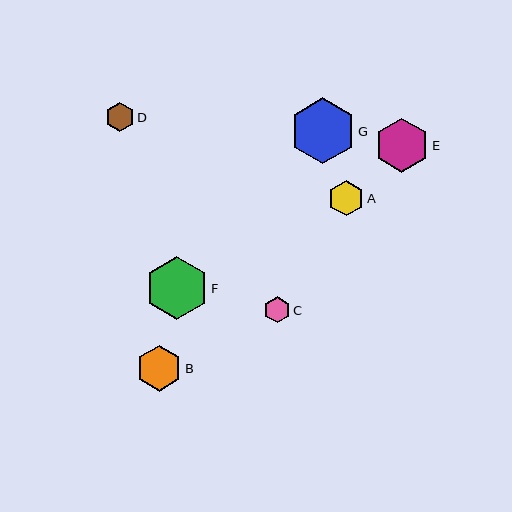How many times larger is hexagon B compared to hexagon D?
Hexagon B is approximately 1.6 times the size of hexagon D.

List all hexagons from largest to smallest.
From largest to smallest: G, F, E, B, A, D, C.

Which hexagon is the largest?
Hexagon G is the largest with a size of approximately 66 pixels.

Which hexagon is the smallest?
Hexagon C is the smallest with a size of approximately 26 pixels.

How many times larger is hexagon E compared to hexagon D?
Hexagon E is approximately 1.9 times the size of hexagon D.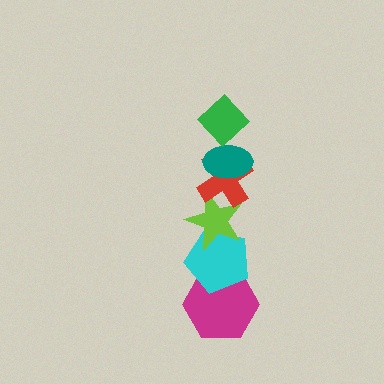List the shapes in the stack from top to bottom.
From top to bottom: the green diamond, the teal ellipse, the red cross, the lime star, the cyan pentagon, the magenta hexagon.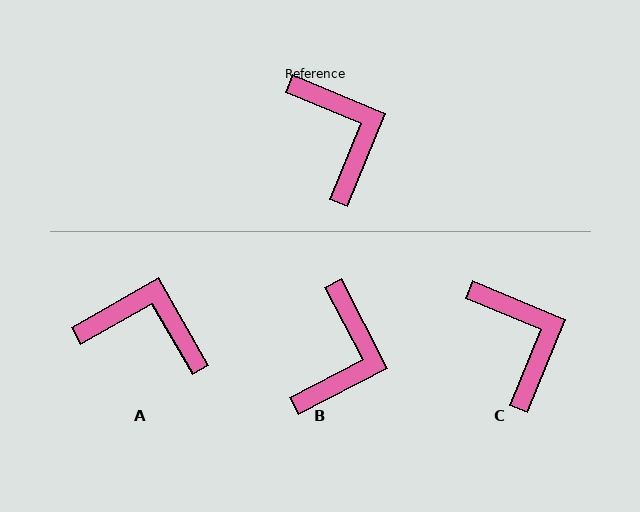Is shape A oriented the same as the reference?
No, it is off by about 52 degrees.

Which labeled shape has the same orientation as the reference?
C.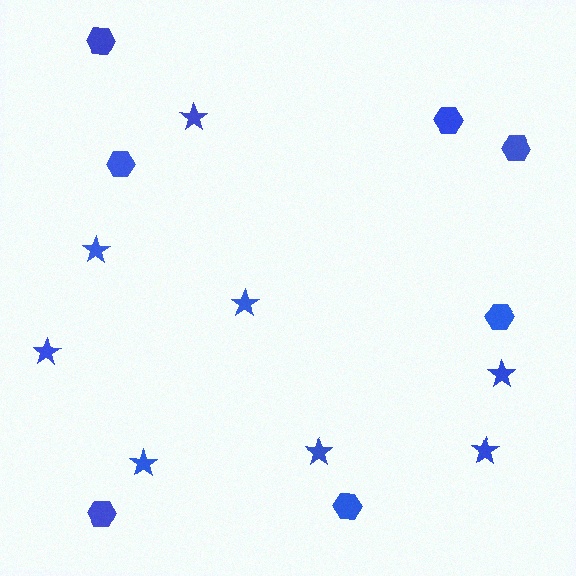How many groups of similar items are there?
There are 2 groups: one group of stars (8) and one group of hexagons (7).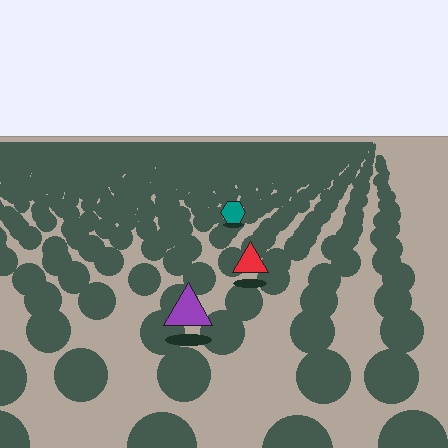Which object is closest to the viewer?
The purple triangle is closest. The texture marks near it are larger and more spread out.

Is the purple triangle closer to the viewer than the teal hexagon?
Yes. The purple triangle is closer — you can tell from the texture gradient: the ground texture is coarser near it.